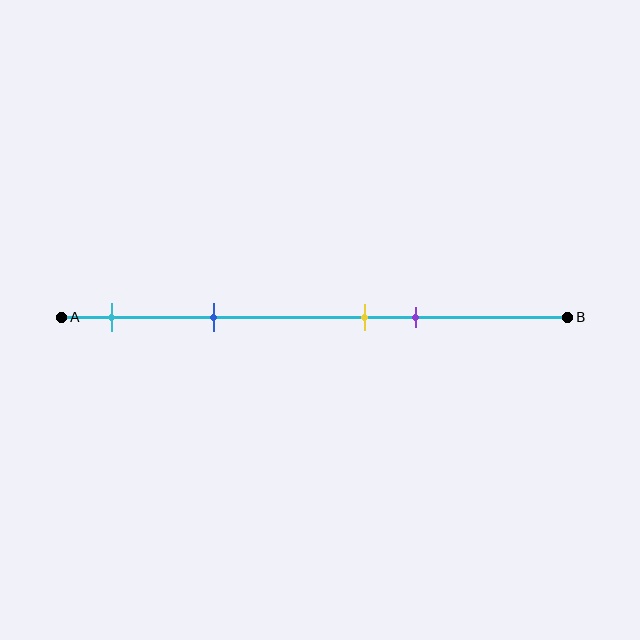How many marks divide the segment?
There are 4 marks dividing the segment.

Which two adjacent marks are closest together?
The yellow and purple marks are the closest adjacent pair.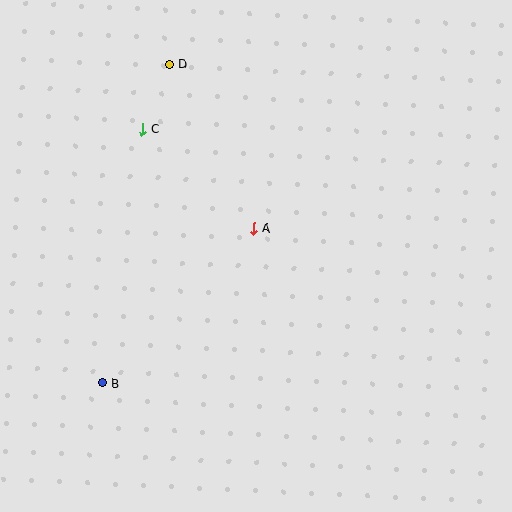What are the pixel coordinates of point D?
Point D is at (169, 64).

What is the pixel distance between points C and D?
The distance between C and D is 70 pixels.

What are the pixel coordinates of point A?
Point A is at (254, 228).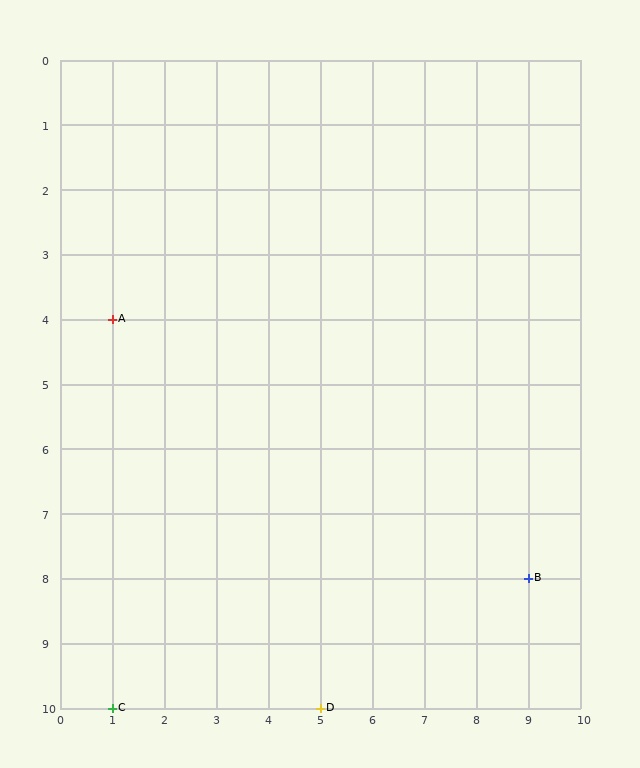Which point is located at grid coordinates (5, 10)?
Point D is at (5, 10).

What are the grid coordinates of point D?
Point D is at grid coordinates (5, 10).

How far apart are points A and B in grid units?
Points A and B are 8 columns and 4 rows apart (about 8.9 grid units diagonally).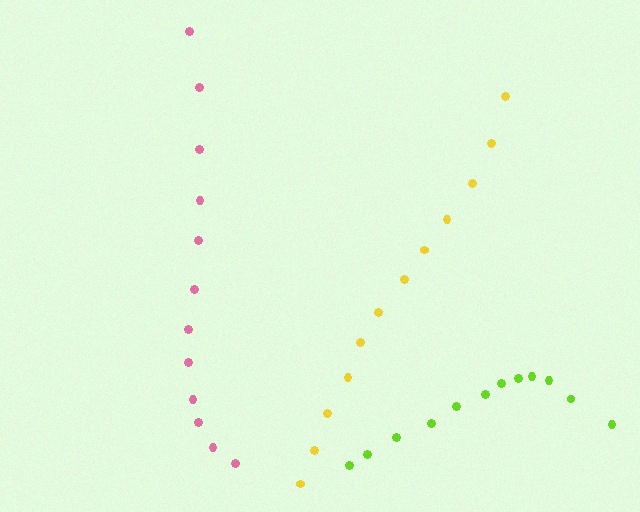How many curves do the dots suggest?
There are 3 distinct paths.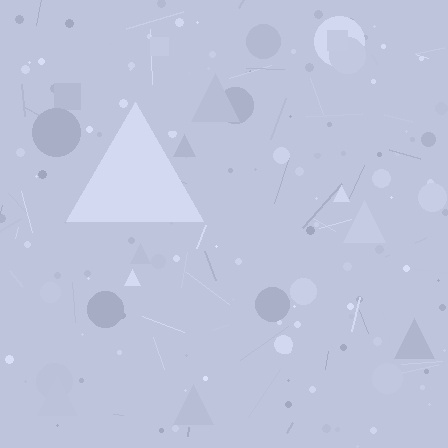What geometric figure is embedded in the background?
A triangle is embedded in the background.